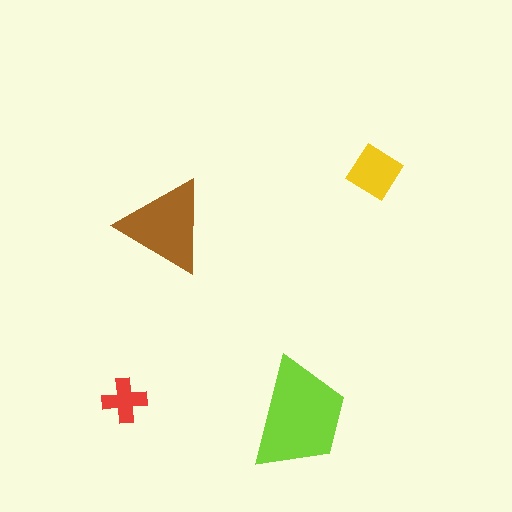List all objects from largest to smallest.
The lime trapezoid, the brown triangle, the yellow diamond, the red cross.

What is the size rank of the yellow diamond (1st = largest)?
3rd.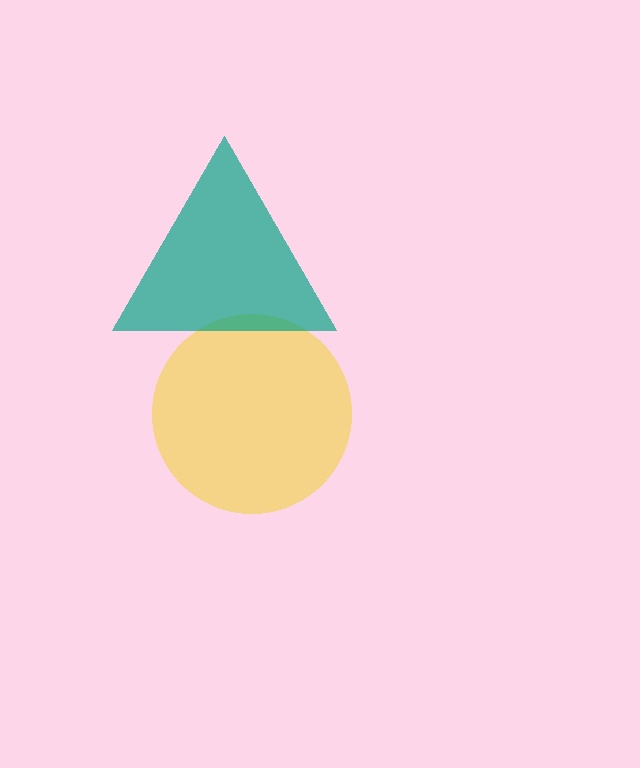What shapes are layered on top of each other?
The layered shapes are: a yellow circle, a teal triangle.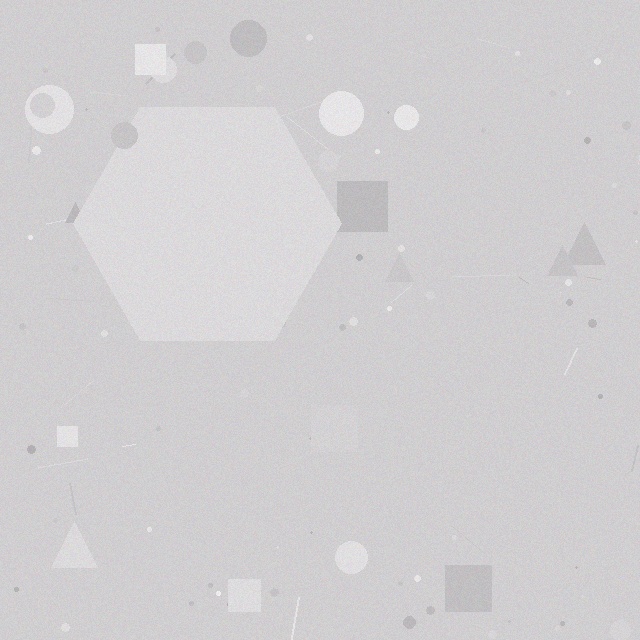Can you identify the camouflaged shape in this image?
The camouflaged shape is a hexagon.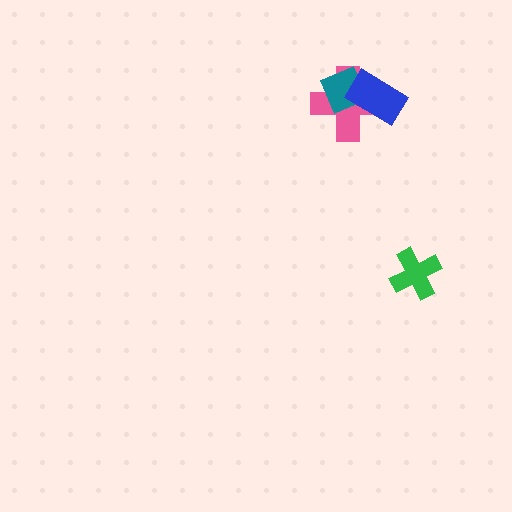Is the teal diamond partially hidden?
Yes, it is partially covered by another shape.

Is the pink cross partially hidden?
Yes, it is partially covered by another shape.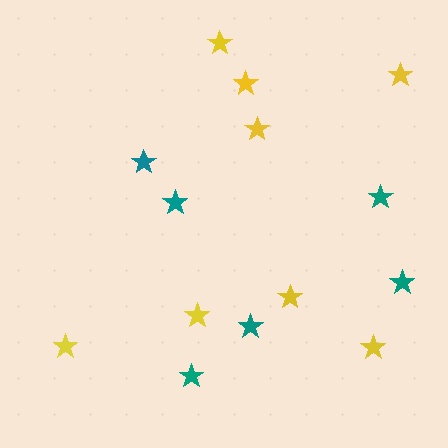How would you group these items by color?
There are 2 groups: one group of teal stars (6) and one group of yellow stars (8).